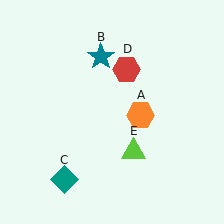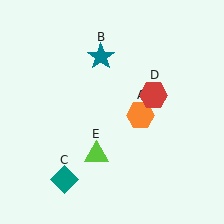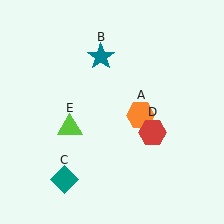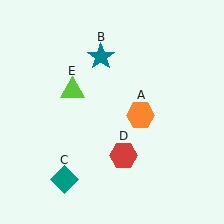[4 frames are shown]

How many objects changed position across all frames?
2 objects changed position: red hexagon (object D), lime triangle (object E).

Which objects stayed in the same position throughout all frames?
Orange hexagon (object A) and teal star (object B) and teal diamond (object C) remained stationary.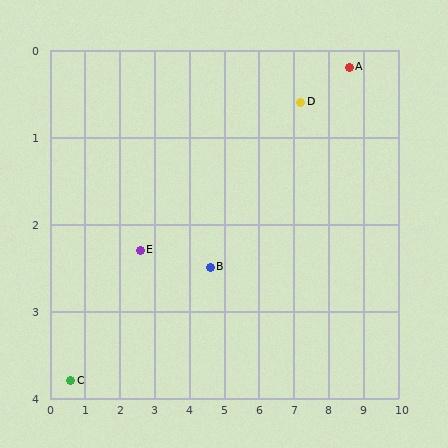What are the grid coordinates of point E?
Point E is at approximately (2.6, 2.3).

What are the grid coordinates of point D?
Point D is at approximately (7.2, 0.6).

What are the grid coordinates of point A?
Point A is at approximately (8.6, 0.2).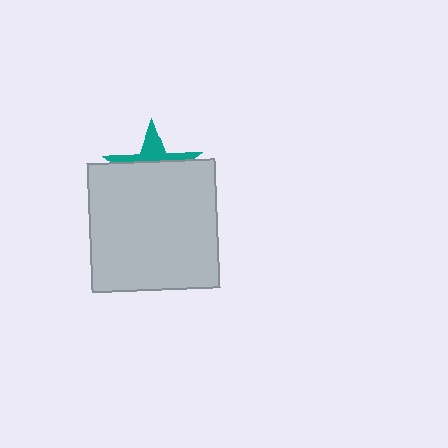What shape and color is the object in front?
The object in front is a light gray square.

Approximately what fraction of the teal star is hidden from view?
Roughly 68% of the teal star is hidden behind the light gray square.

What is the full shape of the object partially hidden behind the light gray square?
The partially hidden object is a teal star.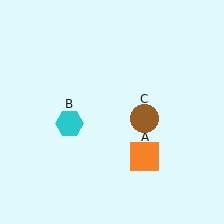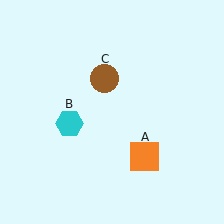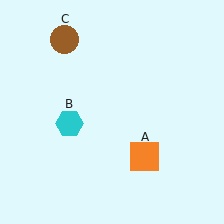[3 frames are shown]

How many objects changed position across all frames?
1 object changed position: brown circle (object C).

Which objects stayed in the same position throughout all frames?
Orange square (object A) and cyan hexagon (object B) remained stationary.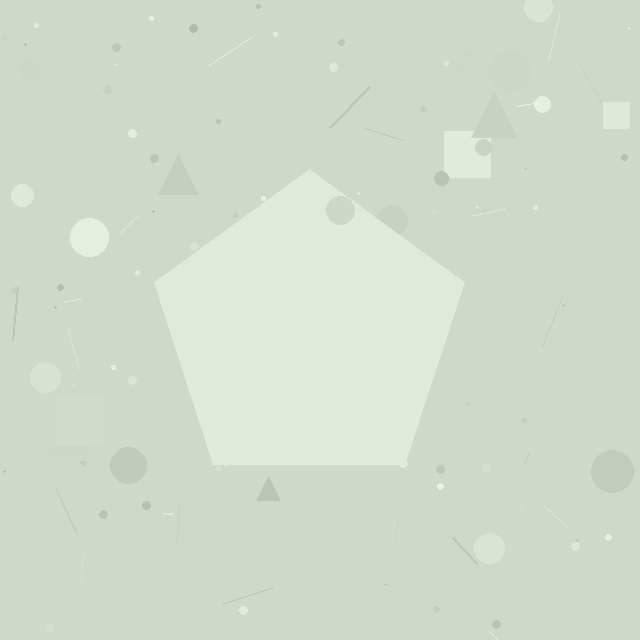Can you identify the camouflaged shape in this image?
The camouflaged shape is a pentagon.